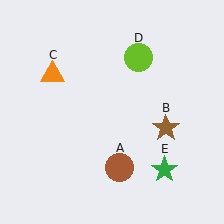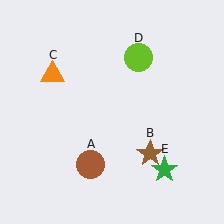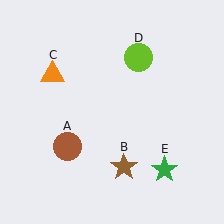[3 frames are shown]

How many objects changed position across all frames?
2 objects changed position: brown circle (object A), brown star (object B).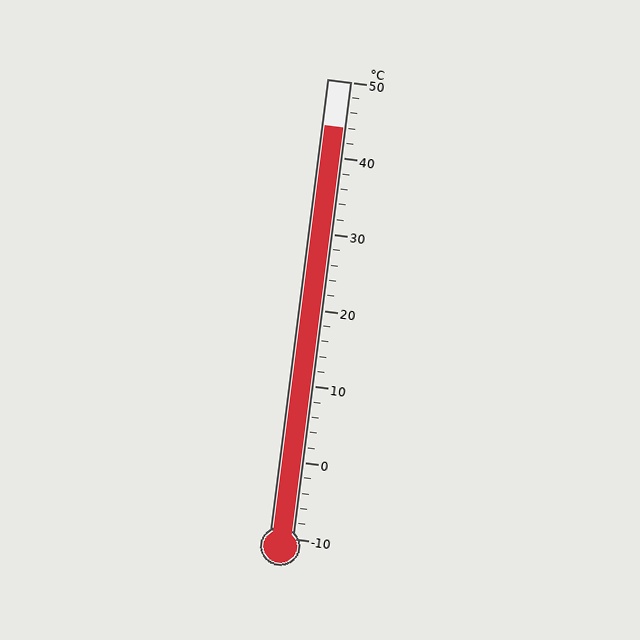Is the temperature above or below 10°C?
The temperature is above 10°C.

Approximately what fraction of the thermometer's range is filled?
The thermometer is filled to approximately 90% of its range.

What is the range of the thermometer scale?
The thermometer scale ranges from -10°C to 50°C.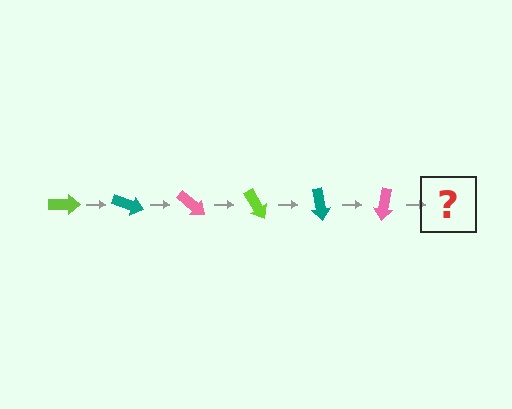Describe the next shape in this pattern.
It should be a lime arrow, rotated 120 degrees from the start.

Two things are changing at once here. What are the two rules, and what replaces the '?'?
The two rules are that it rotates 20 degrees each step and the color cycles through lime, teal, and pink. The '?' should be a lime arrow, rotated 120 degrees from the start.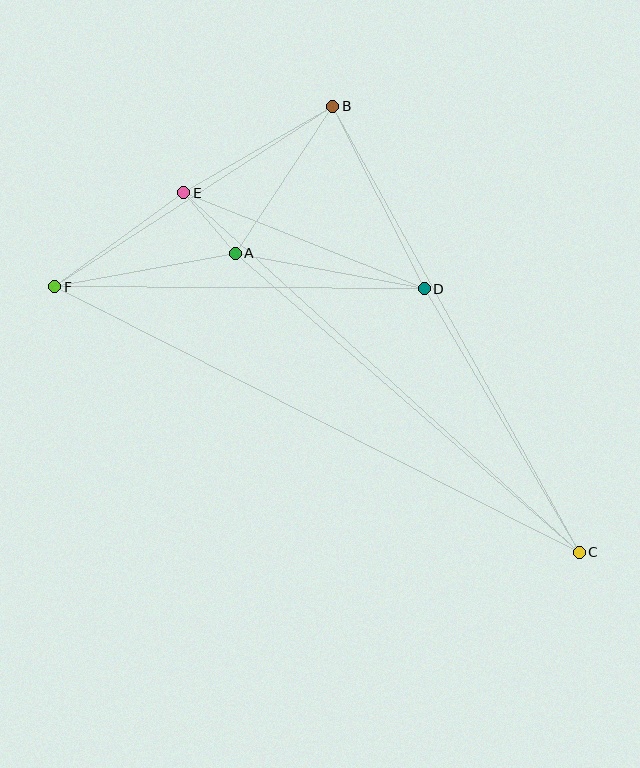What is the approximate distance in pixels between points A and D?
The distance between A and D is approximately 192 pixels.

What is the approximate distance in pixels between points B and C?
The distance between B and C is approximately 510 pixels.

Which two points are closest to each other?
Points A and E are closest to each other.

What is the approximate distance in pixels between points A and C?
The distance between A and C is approximately 456 pixels.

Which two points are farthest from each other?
Points C and F are farthest from each other.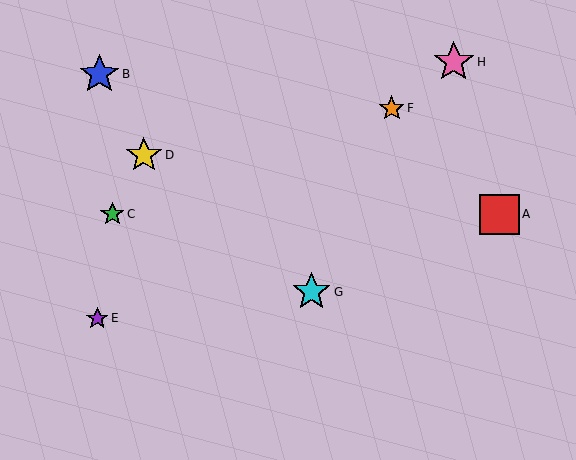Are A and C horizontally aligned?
Yes, both are at y≈214.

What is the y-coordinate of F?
Object F is at y≈108.